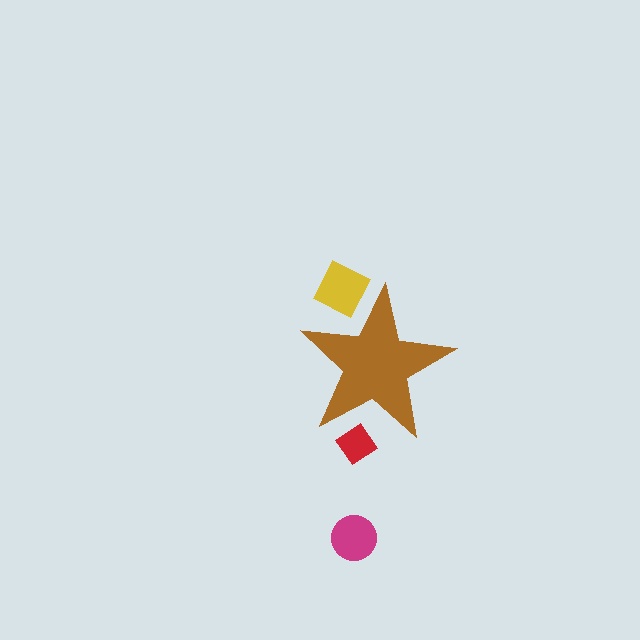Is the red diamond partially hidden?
Yes, the red diamond is partially hidden behind the brown star.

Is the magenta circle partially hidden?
No, the magenta circle is fully visible.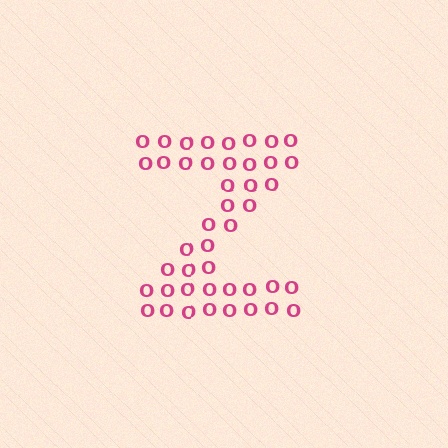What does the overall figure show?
The overall figure shows the letter Z.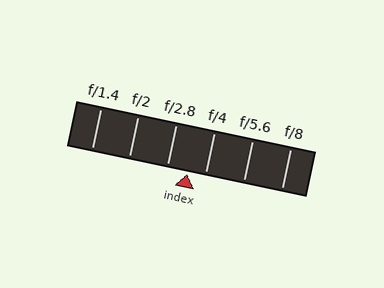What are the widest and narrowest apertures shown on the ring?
The widest aperture shown is f/1.4 and the narrowest is f/8.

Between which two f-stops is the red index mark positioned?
The index mark is between f/2.8 and f/4.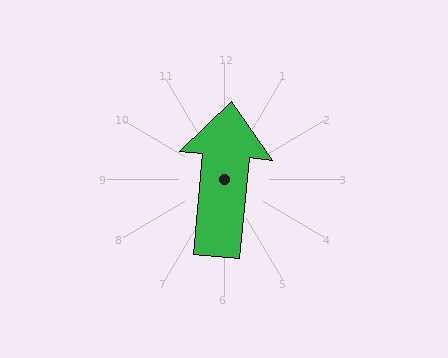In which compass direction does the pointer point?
North.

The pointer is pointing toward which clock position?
Roughly 12 o'clock.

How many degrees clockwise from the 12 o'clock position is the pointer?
Approximately 5 degrees.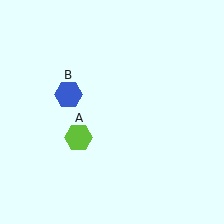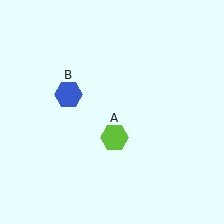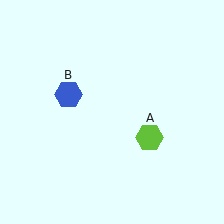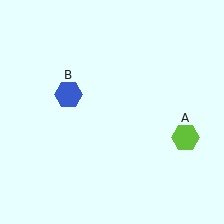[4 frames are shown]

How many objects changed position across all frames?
1 object changed position: lime hexagon (object A).